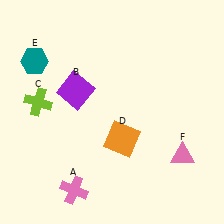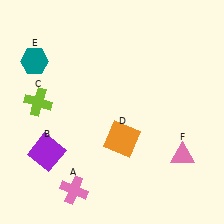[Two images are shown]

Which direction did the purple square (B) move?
The purple square (B) moved down.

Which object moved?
The purple square (B) moved down.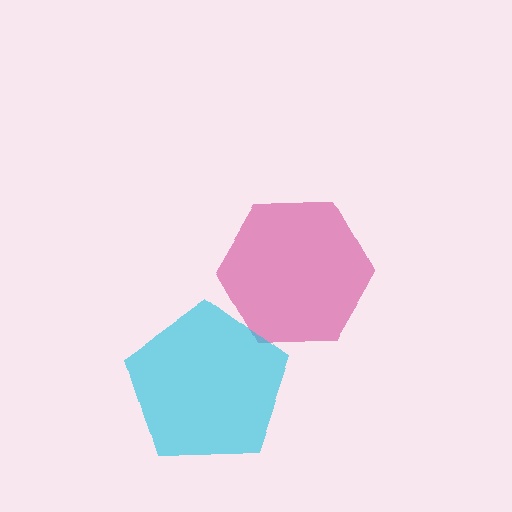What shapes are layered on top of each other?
The layered shapes are: a pink hexagon, a cyan pentagon.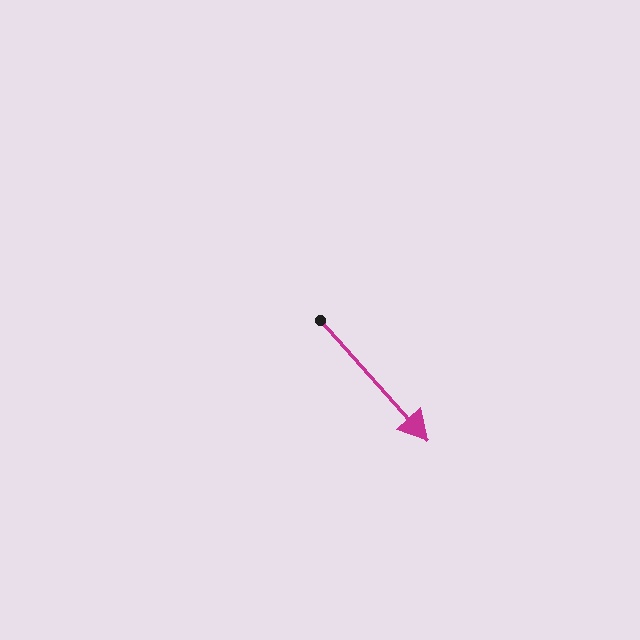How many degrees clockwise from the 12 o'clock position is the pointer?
Approximately 138 degrees.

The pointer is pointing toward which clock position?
Roughly 5 o'clock.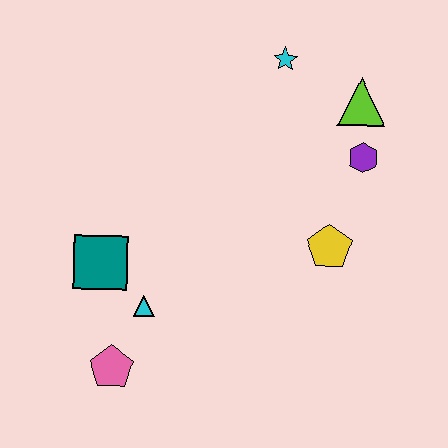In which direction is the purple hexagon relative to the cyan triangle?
The purple hexagon is to the right of the cyan triangle.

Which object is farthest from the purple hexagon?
The pink pentagon is farthest from the purple hexagon.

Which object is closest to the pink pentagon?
The cyan triangle is closest to the pink pentagon.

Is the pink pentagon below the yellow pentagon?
Yes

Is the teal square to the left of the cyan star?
Yes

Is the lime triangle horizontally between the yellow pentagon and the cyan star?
No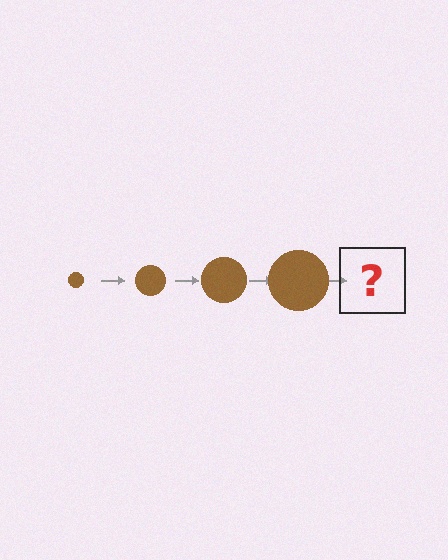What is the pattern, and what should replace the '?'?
The pattern is that the circle gets progressively larger each step. The '?' should be a brown circle, larger than the previous one.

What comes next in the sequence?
The next element should be a brown circle, larger than the previous one.